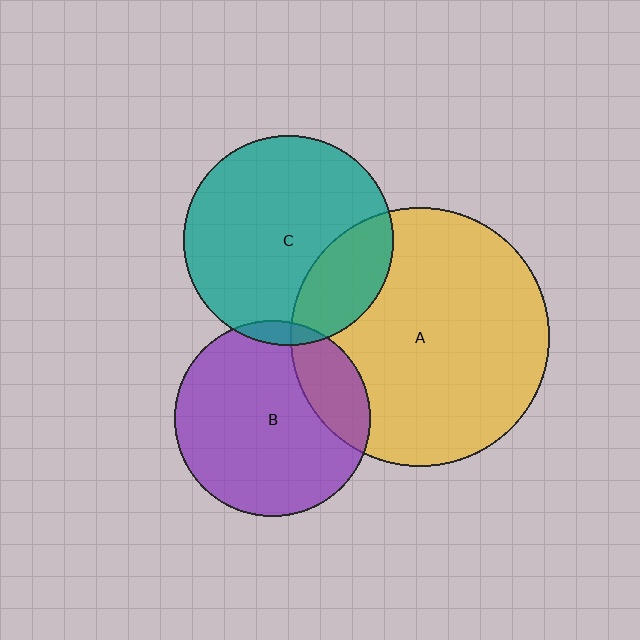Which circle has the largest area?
Circle A (yellow).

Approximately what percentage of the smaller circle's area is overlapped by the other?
Approximately 20%.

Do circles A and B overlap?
Yes.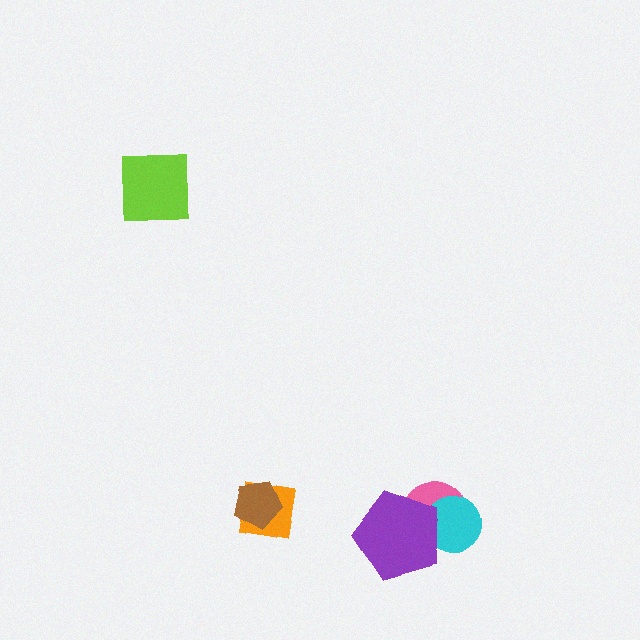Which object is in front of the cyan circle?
The purple pentagon is in front of the cyan circle.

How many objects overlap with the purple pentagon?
2 objects overlap with the purple pentagon.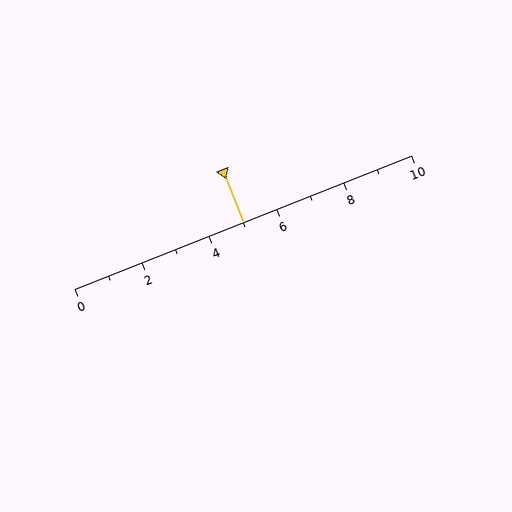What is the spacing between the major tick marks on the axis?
The major ticks are spaced 2 apart.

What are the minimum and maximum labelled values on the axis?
The axis runs from 0 to 10.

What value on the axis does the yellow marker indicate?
The marker indicates approximately 5.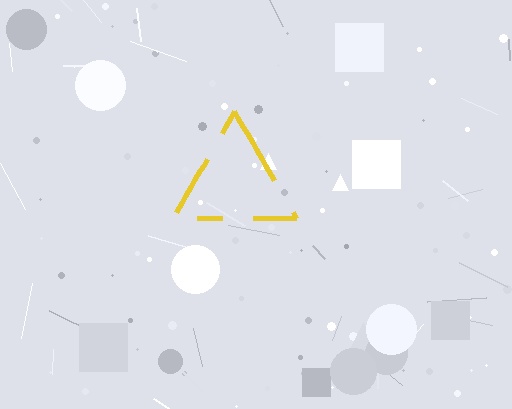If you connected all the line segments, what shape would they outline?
They would outline a triangle.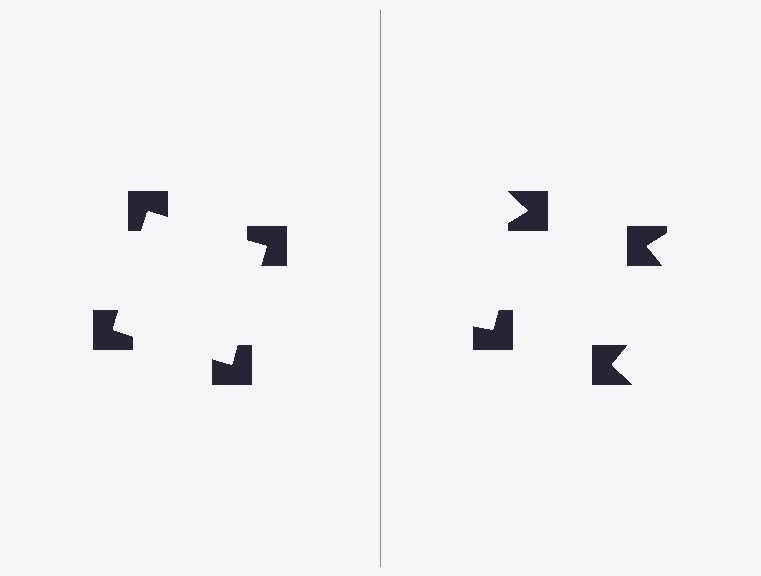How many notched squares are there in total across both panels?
8 — 4 on each side.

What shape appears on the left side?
An illusory square.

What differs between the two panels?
The notched squares are positioned identically on both sides; only the wedge orientations differ. On the left they align to a square; on the right they are misaligned.